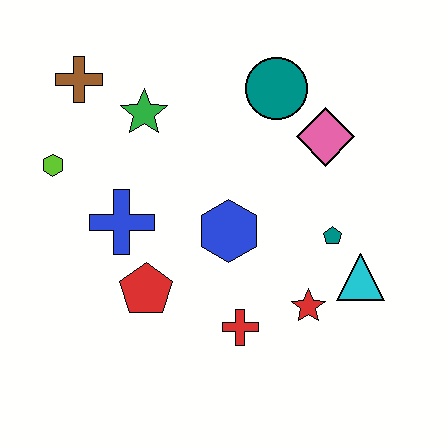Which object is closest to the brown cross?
The green star is closest to the brown cross.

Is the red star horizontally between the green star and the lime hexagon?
No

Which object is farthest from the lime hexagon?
The cyan triangle is farthest from the lime hexagon.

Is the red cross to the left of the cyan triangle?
Yes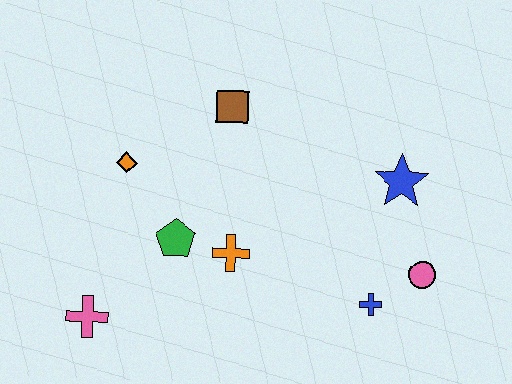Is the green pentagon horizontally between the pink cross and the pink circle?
Yes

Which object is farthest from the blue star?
The pink cross is farthest from the blue star.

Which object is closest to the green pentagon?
The orange cross is closest to the green pentagon.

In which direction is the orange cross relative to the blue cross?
The orange cross is to the left of the blue cross.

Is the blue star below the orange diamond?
Yes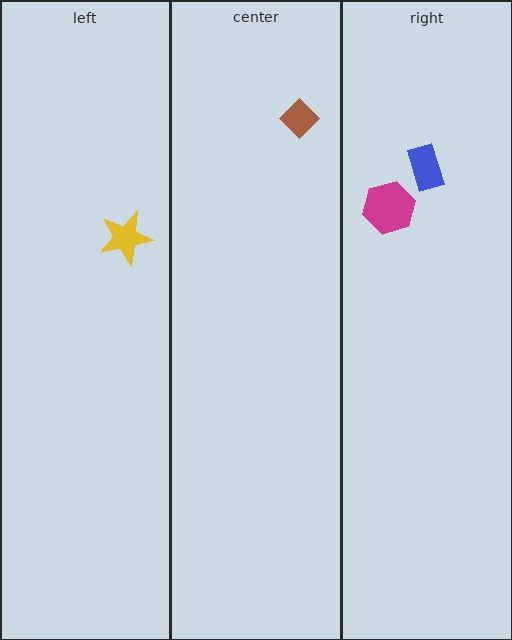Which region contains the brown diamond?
The center region.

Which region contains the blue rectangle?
The right region.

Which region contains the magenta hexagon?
The right region.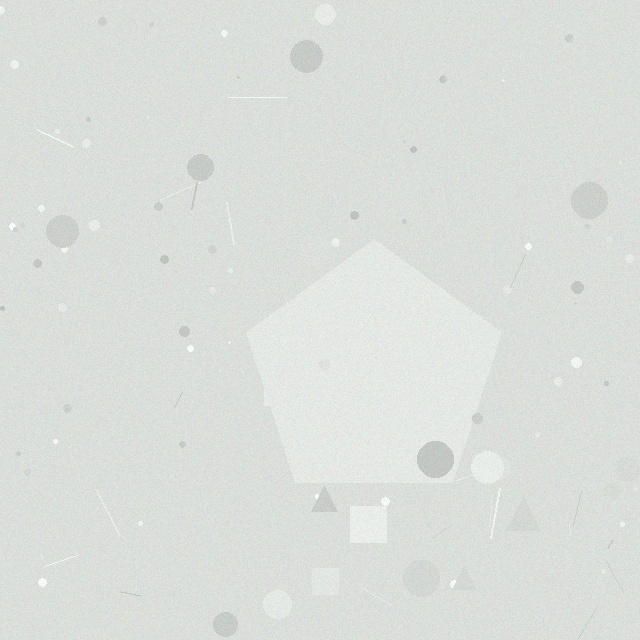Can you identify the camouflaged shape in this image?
The camouflaged shape is a pentagon.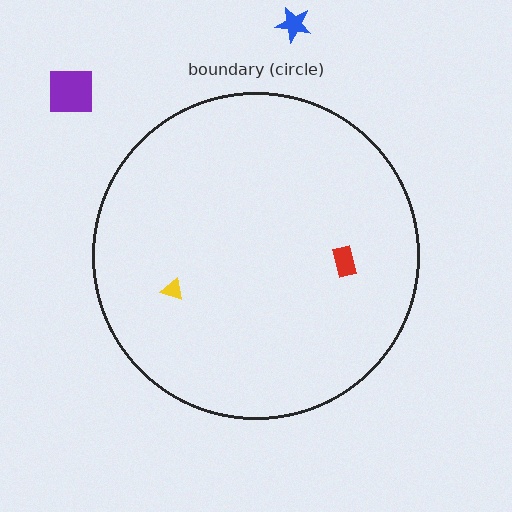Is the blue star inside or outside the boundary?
Outside.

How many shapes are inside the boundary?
2 inside, 2 outside.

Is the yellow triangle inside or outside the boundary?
Inside.